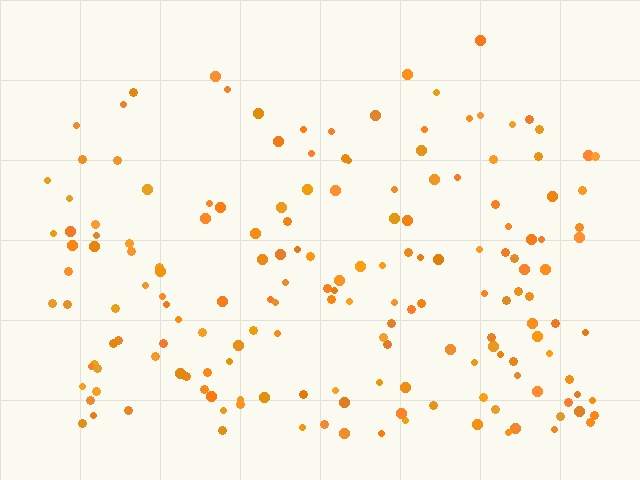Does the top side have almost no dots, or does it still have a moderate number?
Still a moderate number, just noticeably fewer than the bottom.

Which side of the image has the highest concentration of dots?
The bottom.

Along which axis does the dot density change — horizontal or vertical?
Vertical.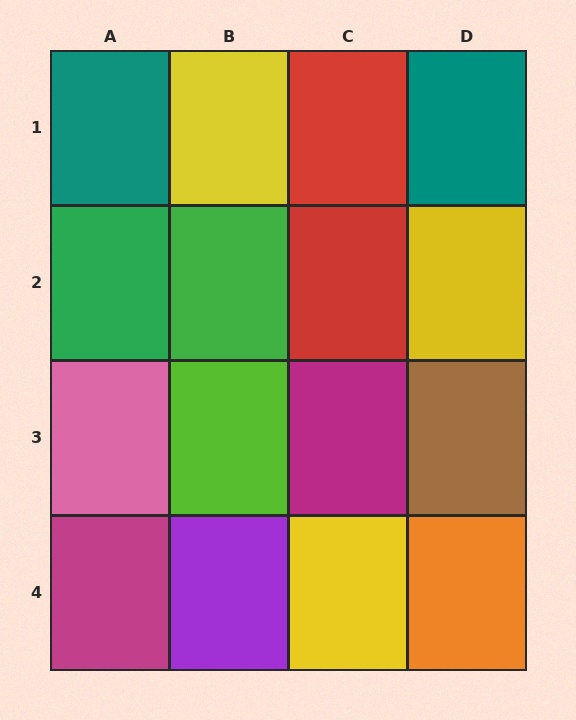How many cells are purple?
1 cell is purple.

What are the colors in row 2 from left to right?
Green, green, red, yellow.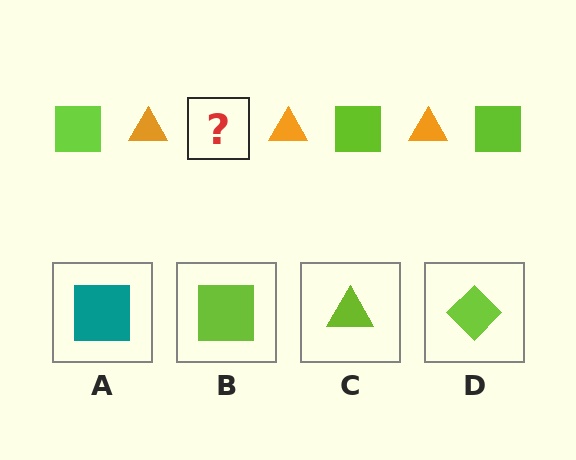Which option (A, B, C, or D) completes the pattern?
B.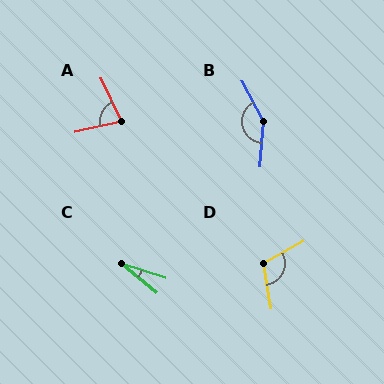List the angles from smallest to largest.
C (21°), A (78°), D (110°), B (148°).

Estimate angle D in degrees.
Approximately 110 degrees.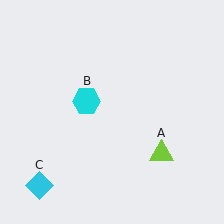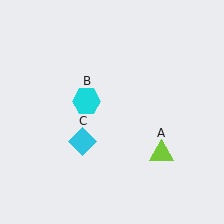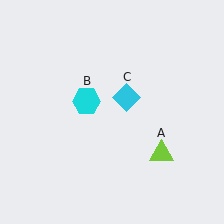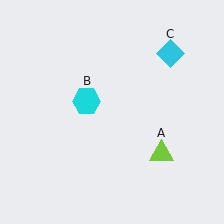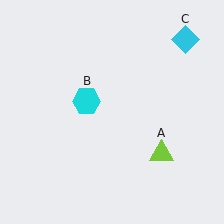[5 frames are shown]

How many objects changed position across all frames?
1 object changed position: cyan diamond (object C).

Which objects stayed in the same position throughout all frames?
Lime triangle (object A) and cyan hexagon (object B) remained stationary.